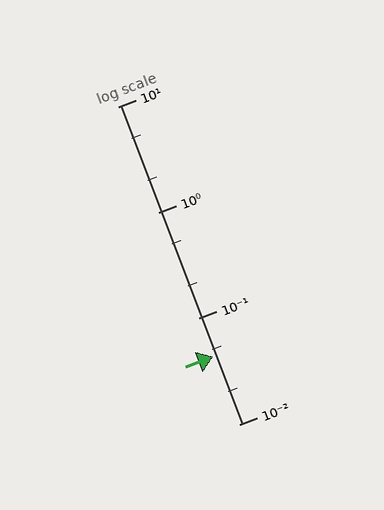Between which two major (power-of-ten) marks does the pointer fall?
The pointer is between 0.01 and 0.1.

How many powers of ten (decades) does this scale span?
The scale spans 3 decades, from 0.01 to 10.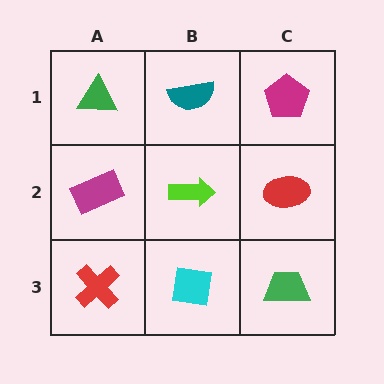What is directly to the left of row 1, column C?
A teal semicircle.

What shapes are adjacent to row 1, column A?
A magenta rectangle (row 2, column A), a teal semicircle (row 1, column B).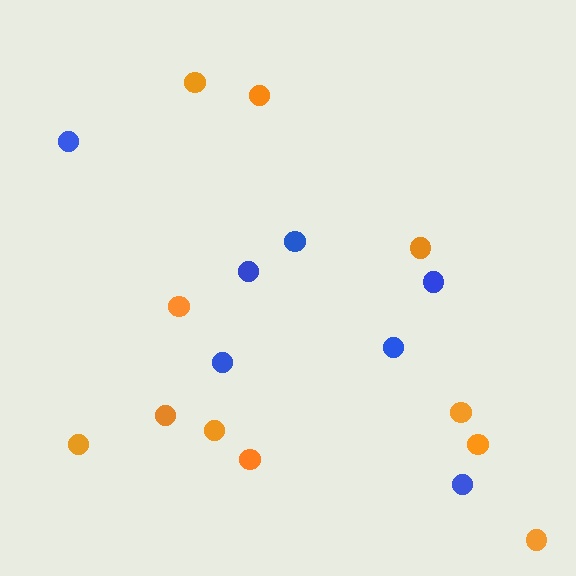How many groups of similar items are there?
There are 2 groups: one group of orange circles (11) and one group of blue circles (7).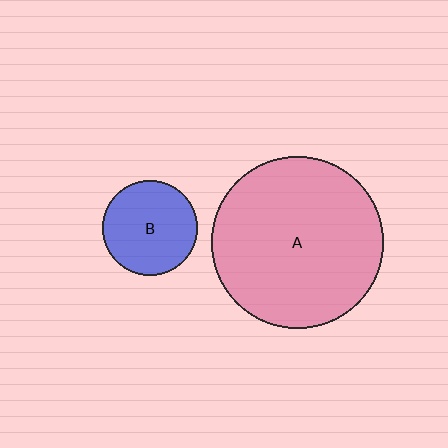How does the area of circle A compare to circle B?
Approximately 3.3 times.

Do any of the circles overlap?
No, none of the circles overlap.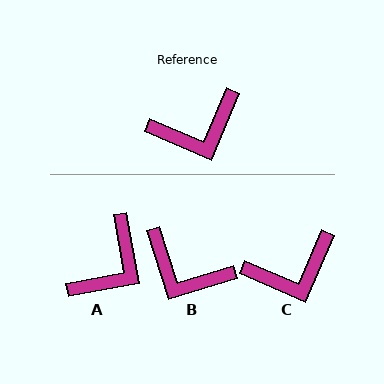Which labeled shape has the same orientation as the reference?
C.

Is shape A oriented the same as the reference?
No, it is off by about 33 degrees.